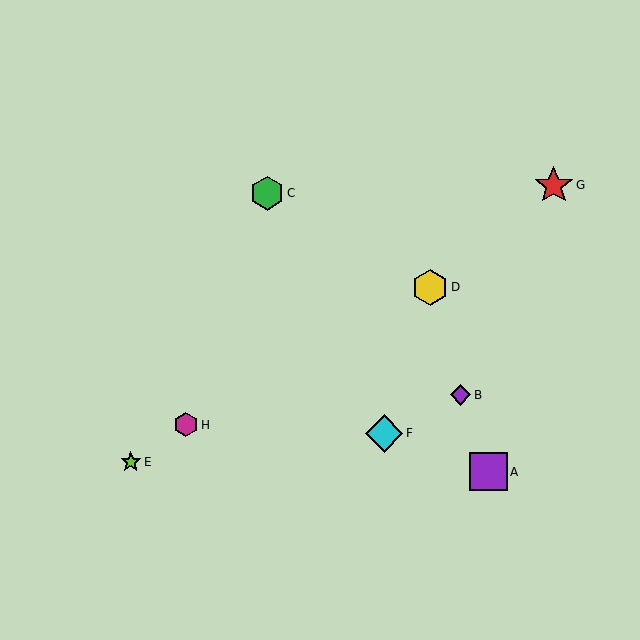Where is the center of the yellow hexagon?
The center of the yellow hexagon is at (430, 287).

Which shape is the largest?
The red star (labeled G) is the largest.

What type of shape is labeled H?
Shape H is a magenta hexagon.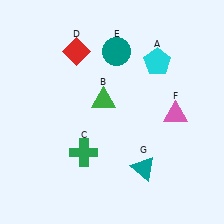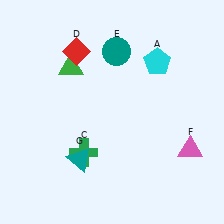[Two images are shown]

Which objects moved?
The objects that moved are: the green triangle (B), the pink triangle (F), the teal triangle (G).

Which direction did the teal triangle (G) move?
The teal triangle (G) moved left.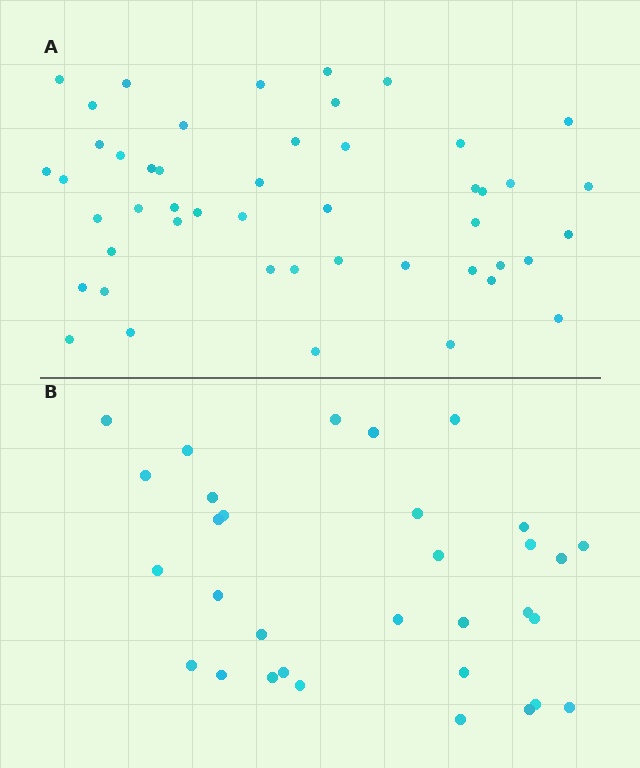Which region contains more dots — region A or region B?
Region A (the top region) has more dots.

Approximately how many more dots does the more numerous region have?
Region A has approximately 15 more dots than region B.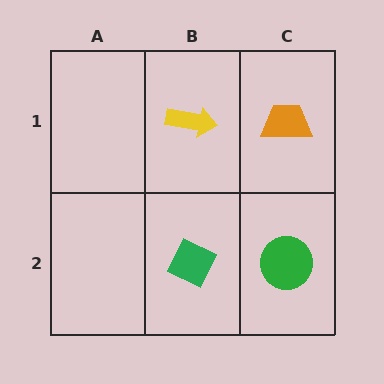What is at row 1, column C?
An orange trapezoid.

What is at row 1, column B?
A yellow arrow.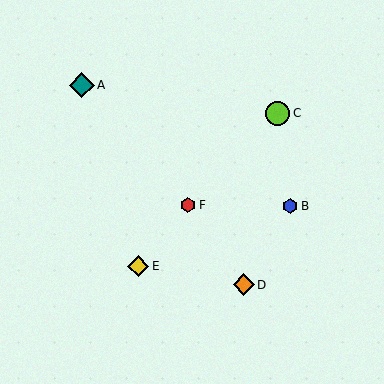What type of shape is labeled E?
Shape E is a yellow diamond.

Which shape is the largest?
The teal diamond (labeled A) is the largest.